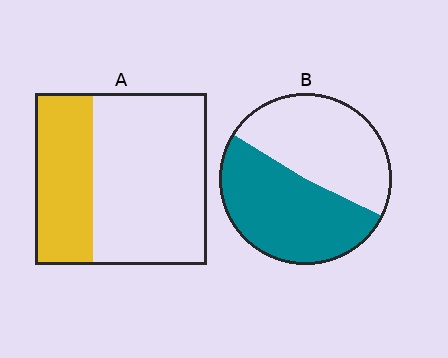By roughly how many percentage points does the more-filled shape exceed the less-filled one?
By roughly 20 percentage points (B over A).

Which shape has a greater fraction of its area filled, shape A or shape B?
Shape B.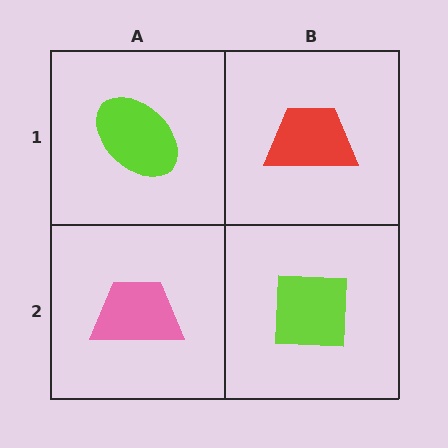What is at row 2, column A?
A pink trapezoid.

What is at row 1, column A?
A lime ellipse.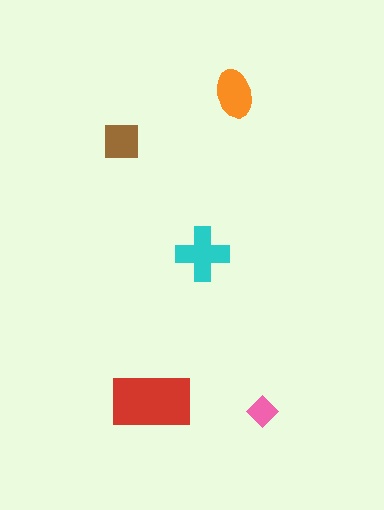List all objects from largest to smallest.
The red rectangle, the cyan cross, the orange ellipse, the brown square, the pink diamond.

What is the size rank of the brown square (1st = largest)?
4th.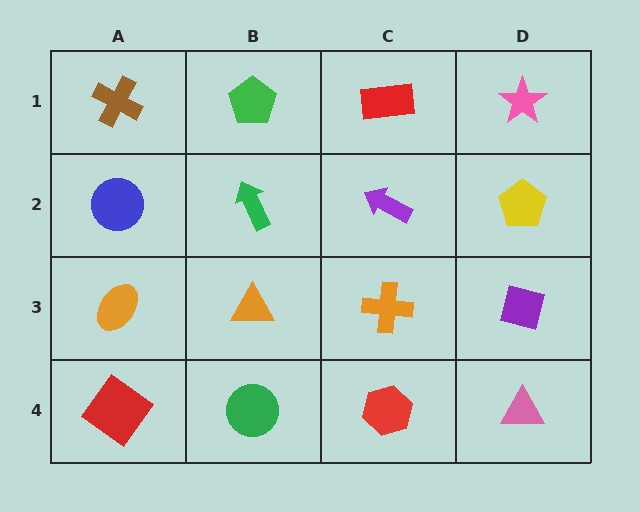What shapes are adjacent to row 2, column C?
A red rectangle (row 1, column C), an orange cross (row 3, column C), a green arrow (row 2, column B), a yellow pentagon (row 2, column D).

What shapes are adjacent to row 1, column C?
A purple arrow (row 2, column C), a green pentagon (row 1, column B), a pink star (row 1, column D).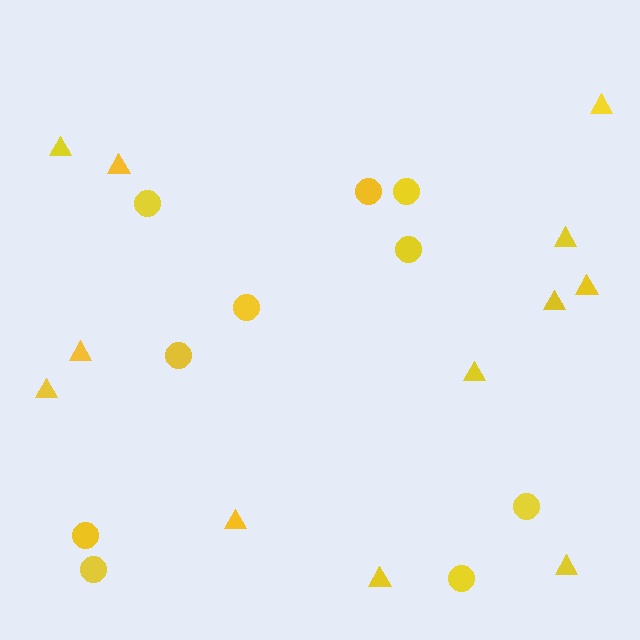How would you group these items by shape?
There are 2 groups: one group of circles (10) and one group of triangles (12).